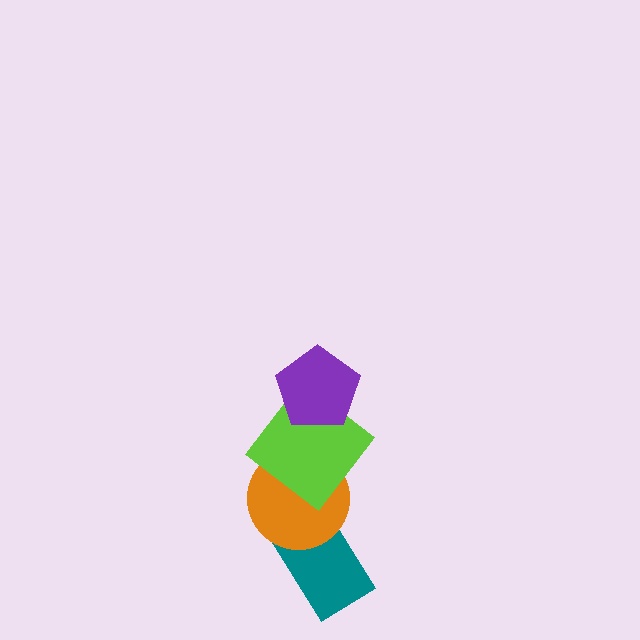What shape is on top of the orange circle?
The lime diamond is on top of the orange circle.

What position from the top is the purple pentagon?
The purple pentagon is 1st from the top.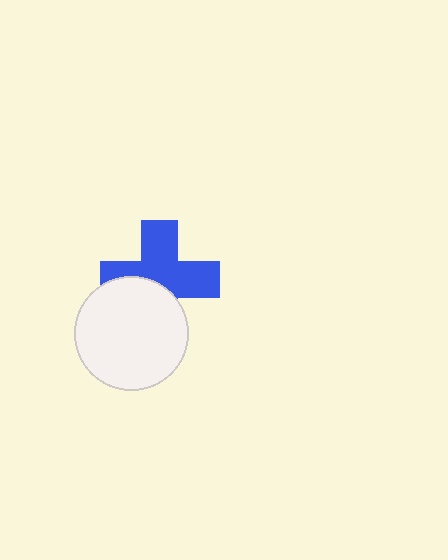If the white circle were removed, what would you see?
You would see the complete blue cross.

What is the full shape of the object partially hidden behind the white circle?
The partially hidden object is a blue cross.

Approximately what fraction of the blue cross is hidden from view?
Roughly 38% of the blue cross is hidden behind the white circle.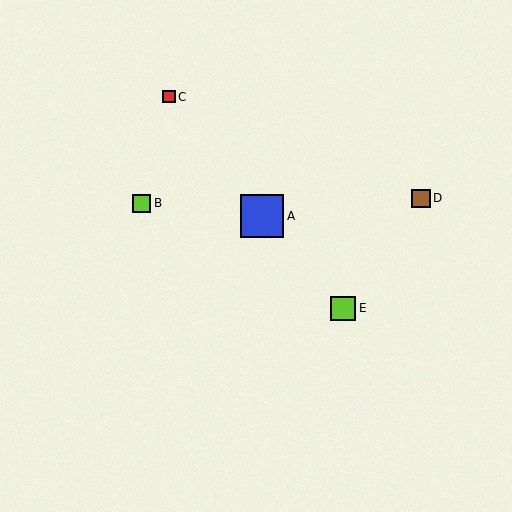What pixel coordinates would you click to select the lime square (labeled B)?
Click at (142, 203) to select the lime square B.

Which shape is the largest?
The blue square (labeled A) is the largest.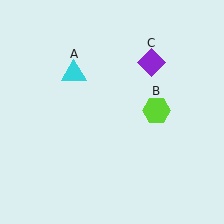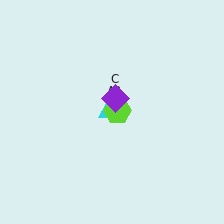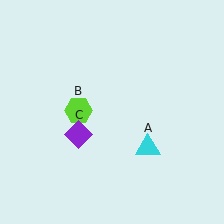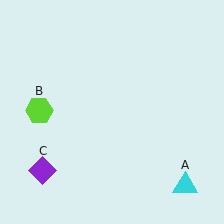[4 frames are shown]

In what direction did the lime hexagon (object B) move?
The lime hexagon (object B) moved left.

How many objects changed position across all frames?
3 objects changed position: cyan triangle (object A), lime hexagon (object B), purple diamond (object C).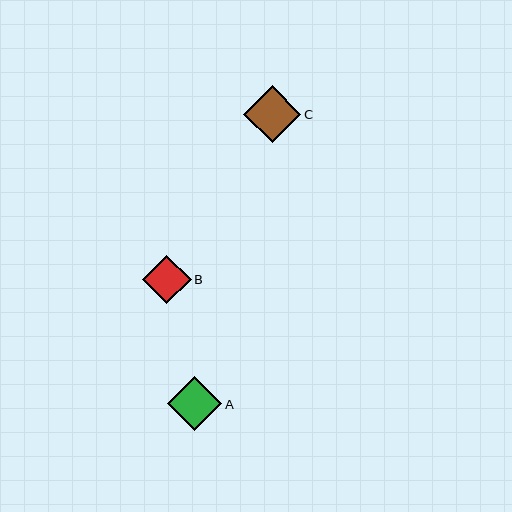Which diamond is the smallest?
Diamond B is the smallest with a size of approximately 48 pixels.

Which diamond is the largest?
Diamond C is the largest with a size of approximately 58 pixels.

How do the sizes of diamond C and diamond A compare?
Diamond C and diamond A are approximately the same size.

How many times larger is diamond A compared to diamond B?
Diamond A is approximately 1.1 times the size of diamond B.